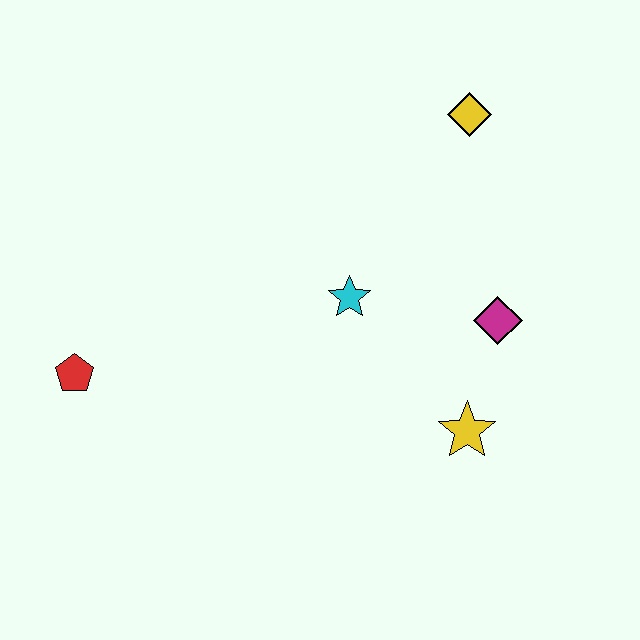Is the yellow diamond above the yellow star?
Yes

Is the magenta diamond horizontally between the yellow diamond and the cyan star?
No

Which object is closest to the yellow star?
The magenta diamond is closest to the yellow star.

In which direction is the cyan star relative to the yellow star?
The cyan star is above the yellow star.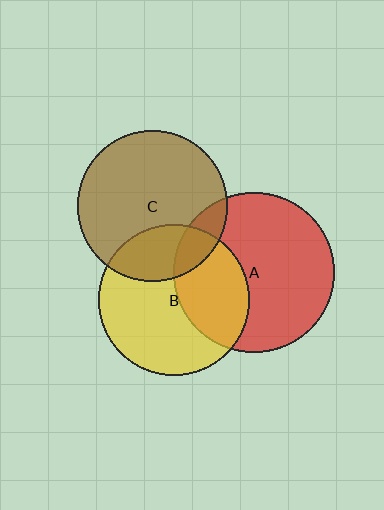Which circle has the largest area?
Circle A (red).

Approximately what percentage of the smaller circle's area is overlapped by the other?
Approximately 35%.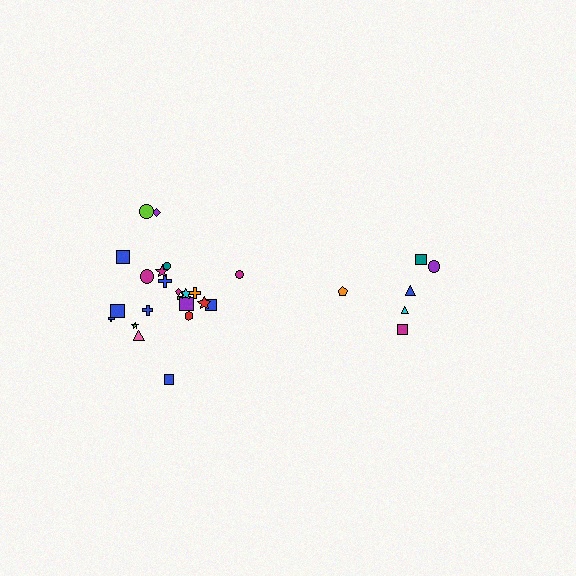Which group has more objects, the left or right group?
The left group.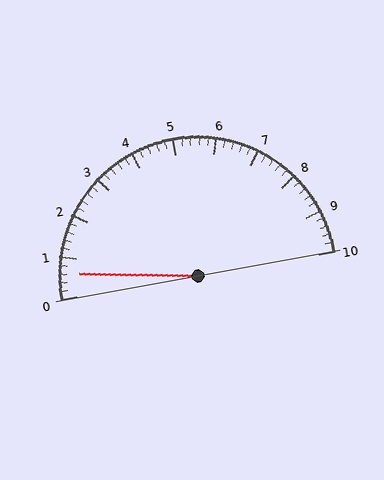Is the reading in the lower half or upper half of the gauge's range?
The reading is in the lower half of the range (0 to 10).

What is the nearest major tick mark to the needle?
The nearest major tick mark is 1.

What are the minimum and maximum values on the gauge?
The gauge ranges from 0 to 10.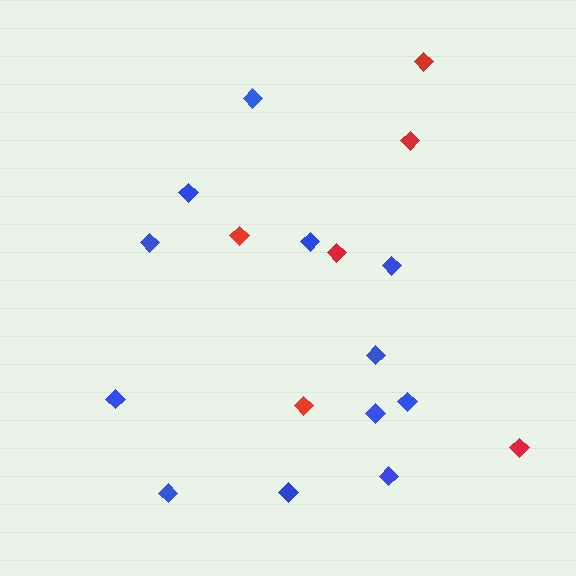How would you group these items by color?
There are 2 groups: one group of red diamonds (6) and one group of blue diamonds (12).